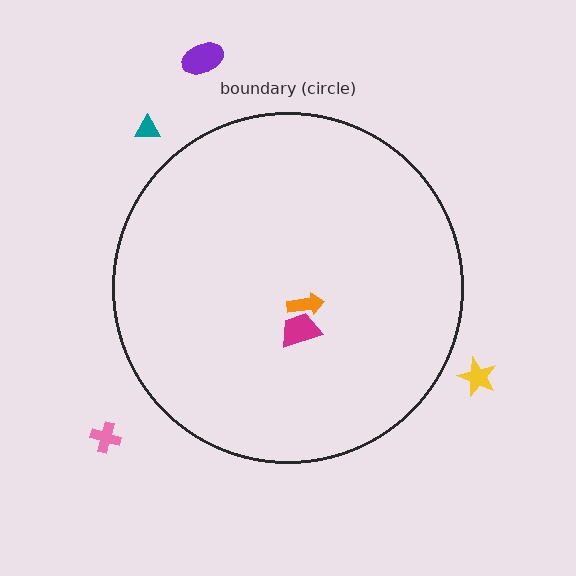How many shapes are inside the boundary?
2 inside, 4 outside.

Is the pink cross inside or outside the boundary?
Outside.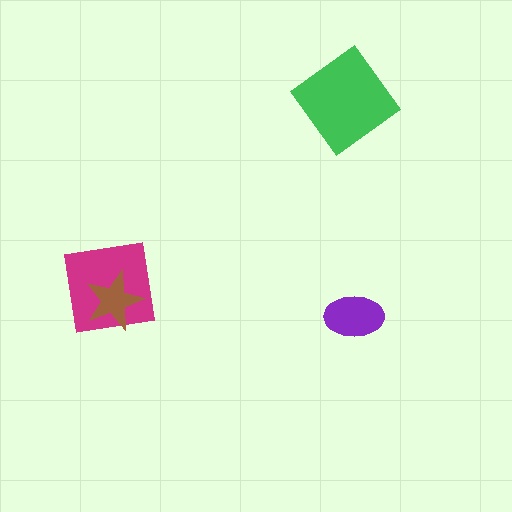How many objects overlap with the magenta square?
1 object overlaps with the magenta square.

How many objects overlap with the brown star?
1 object overlaps with the brown star.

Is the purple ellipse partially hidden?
No, no other shape covers it.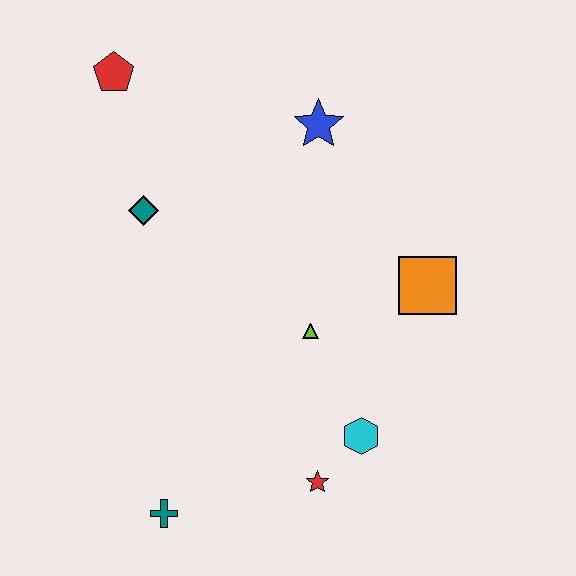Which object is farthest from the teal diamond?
The red star is farthest from the teal diamond.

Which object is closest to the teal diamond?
The red pentagon is closest to the teal diamond.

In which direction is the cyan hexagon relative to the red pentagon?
The cyan hexagon is below the red pentagon.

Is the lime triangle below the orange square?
Yes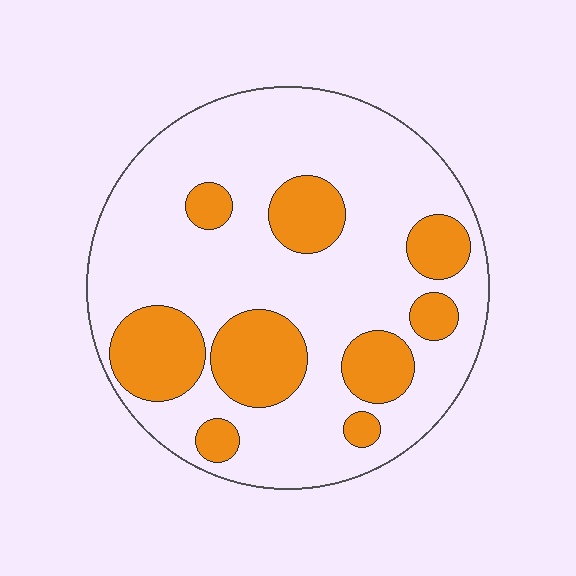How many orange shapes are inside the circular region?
9.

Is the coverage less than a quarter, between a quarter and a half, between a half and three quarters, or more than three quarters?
Between a quarter and a half.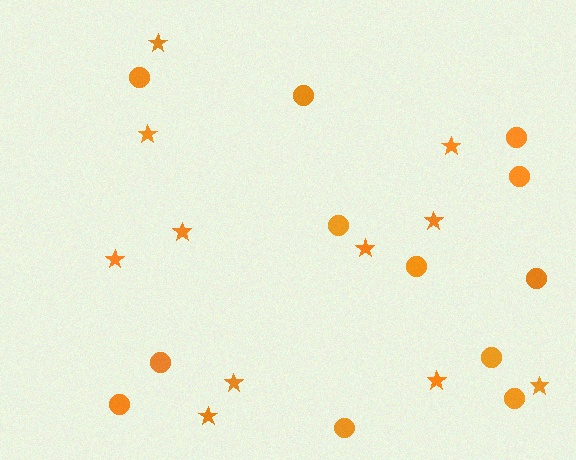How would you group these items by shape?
There are 2 groups: one group of circles (12) and one group of stars (11).